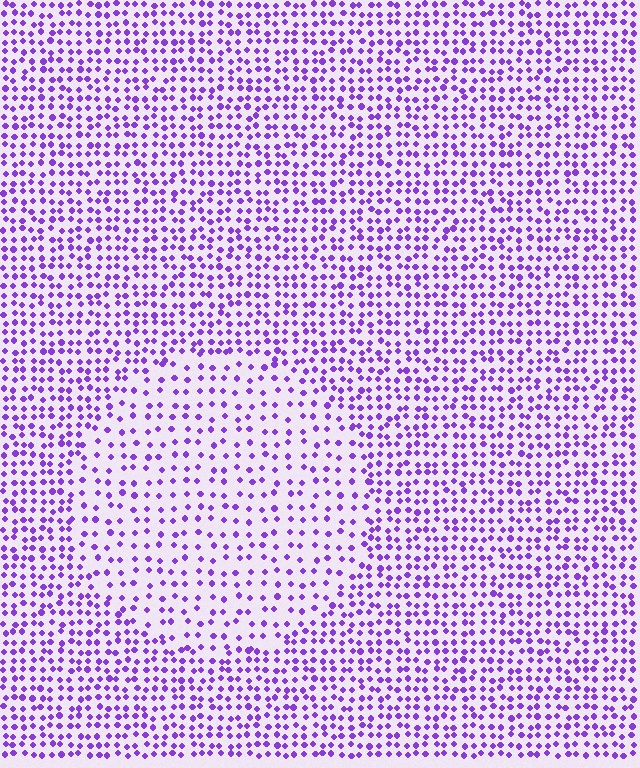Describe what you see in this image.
The image contains small purple elements arranged at two different densities. A circle-shaped region is visible where the elements are less densely packed than the surrounding area.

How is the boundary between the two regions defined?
The boundary is defined by a change in element density (approximately 1.9x ratio). All elements are the same color, size, and shape.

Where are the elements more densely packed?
The elements are more densely packed outside the circle boundary.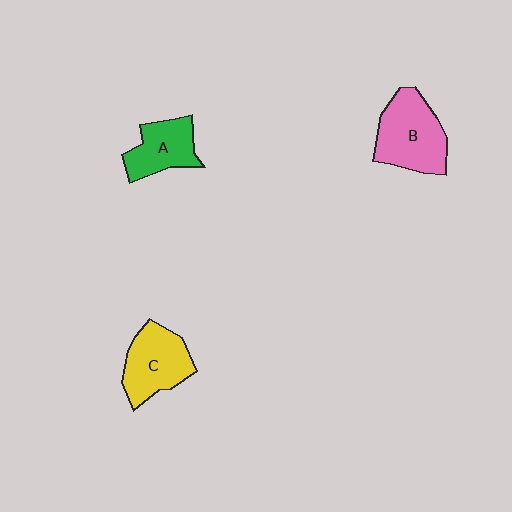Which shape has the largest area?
Shape B (pink).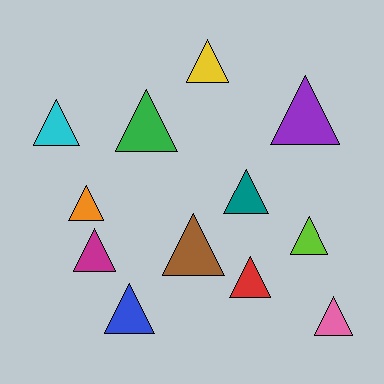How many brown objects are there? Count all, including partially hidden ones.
There is 1 brown object.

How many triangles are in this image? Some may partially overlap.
There are 12 triangles.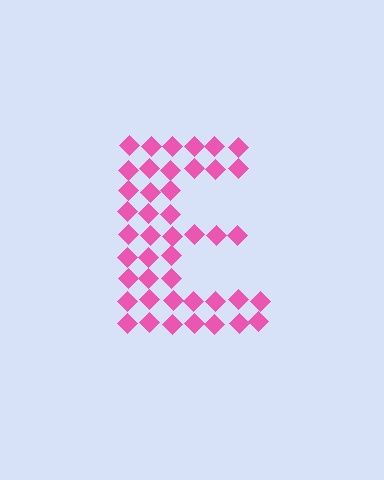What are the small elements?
The small elements are diamonds.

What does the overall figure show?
The overall figure shows the letter E.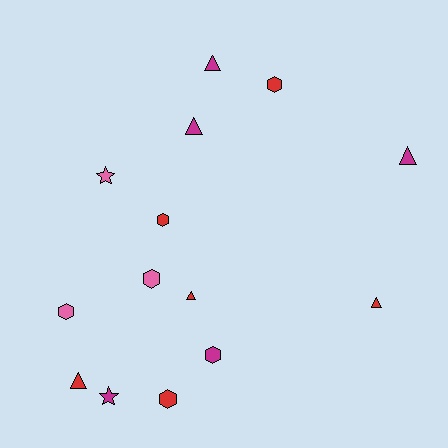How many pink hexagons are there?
There are 2 pink hexagons.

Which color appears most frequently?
Red, with 6 objects.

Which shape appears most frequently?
Triangle, with 6 objects.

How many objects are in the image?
There are 14 objects.